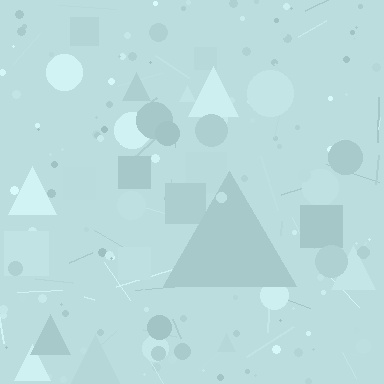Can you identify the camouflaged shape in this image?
The camouflaged shape is a triangle.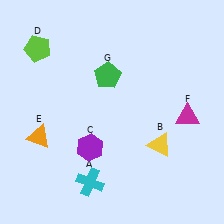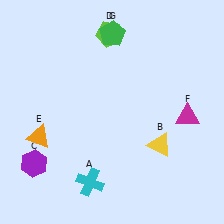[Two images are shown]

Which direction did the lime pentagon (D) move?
The lime pentagon (D) moved right.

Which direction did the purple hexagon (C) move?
The purple hexagon (C) moved left.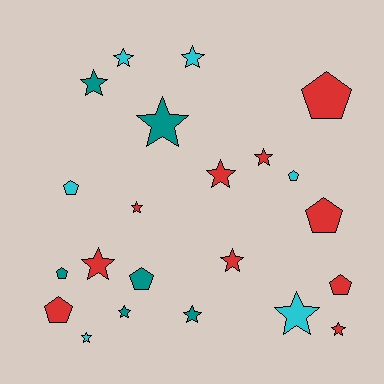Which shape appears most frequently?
Star, with 14 objects.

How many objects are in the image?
There are 22 objects.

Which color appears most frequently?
Red, with 10 objects.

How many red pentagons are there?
There are 4 red pentagons.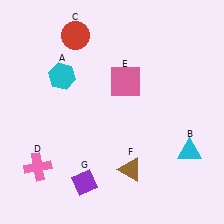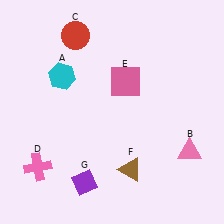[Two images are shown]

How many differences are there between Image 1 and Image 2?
There is 1 difference between the two images.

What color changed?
The triangle (B) changed from cyan in Image 1 to pink in Image 2.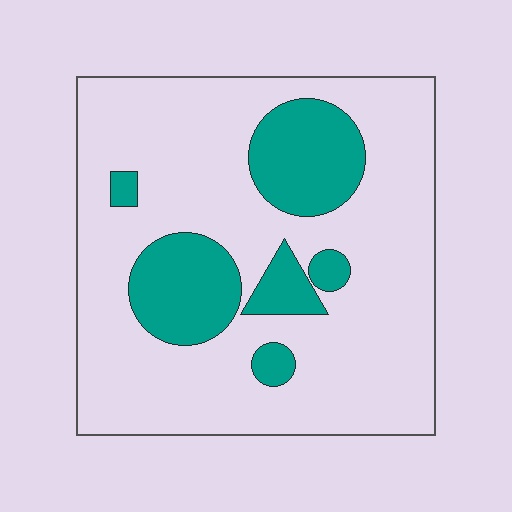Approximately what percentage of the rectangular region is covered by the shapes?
Approximately 20%.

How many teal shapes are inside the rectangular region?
6.